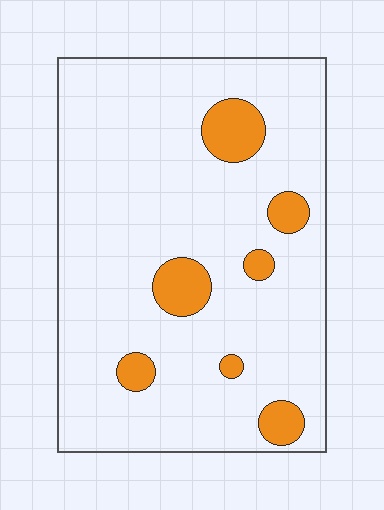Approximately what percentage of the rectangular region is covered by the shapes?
Approximately 10%.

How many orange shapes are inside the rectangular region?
7.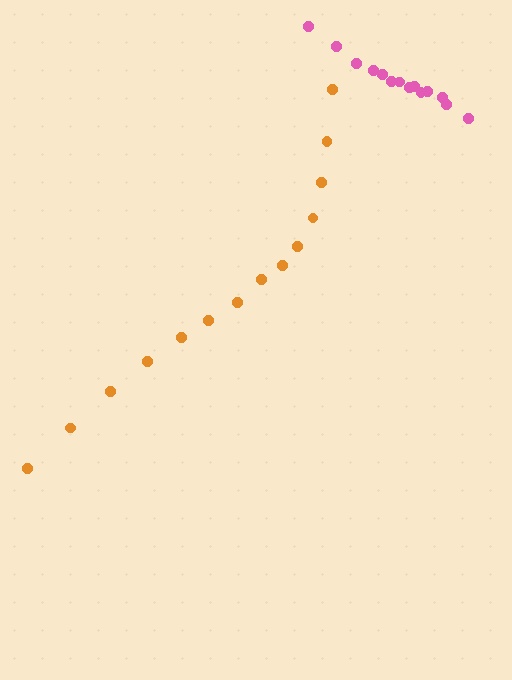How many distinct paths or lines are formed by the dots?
There are 2 distinct paths.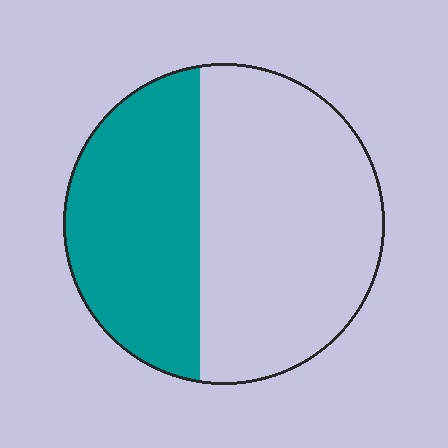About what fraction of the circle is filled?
About two fifths (2/5).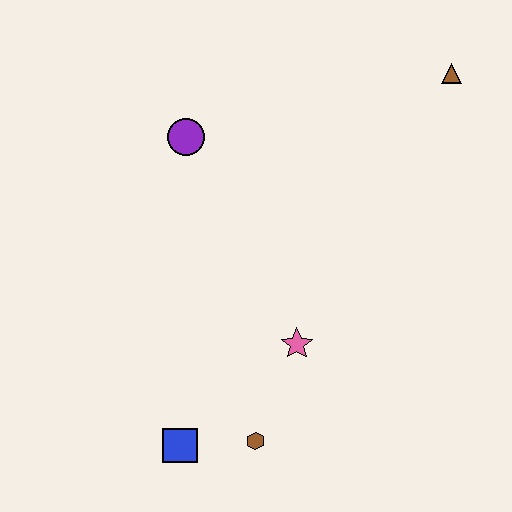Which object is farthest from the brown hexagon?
The brown triangle is farthest from the brown hexagon.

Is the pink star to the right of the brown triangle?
No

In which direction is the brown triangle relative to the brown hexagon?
The brown triangle is above the brown hexagon.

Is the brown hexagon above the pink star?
No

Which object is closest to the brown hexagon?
The blue square is closest to the brown hexagon.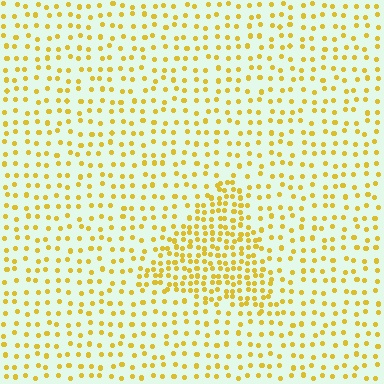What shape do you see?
I see a triangle.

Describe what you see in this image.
The image contains small yellow elements arranged at two different densities. A triangle-shaped region is visible where the elements are more densely packed than the surrounding area.